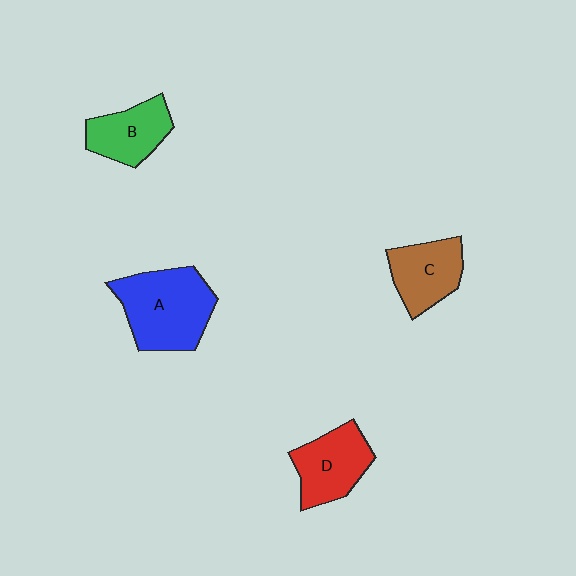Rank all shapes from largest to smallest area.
From largest to smallest: A (blue), D (red), C (brown), B (green).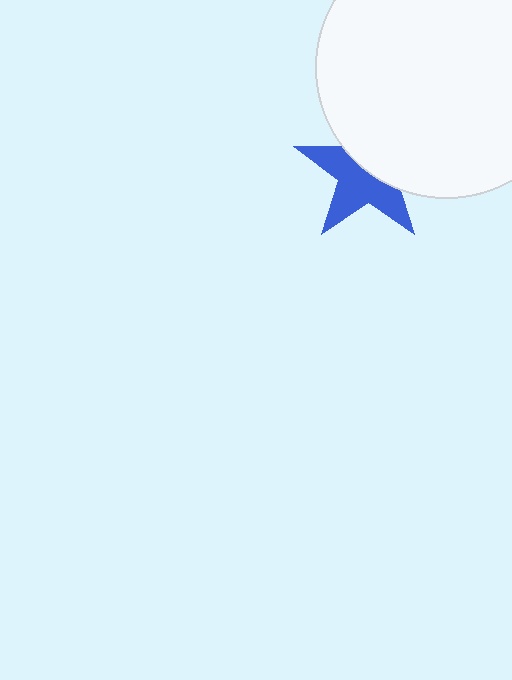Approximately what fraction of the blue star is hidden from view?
Roughly 45% of the blue star is hidden behind the white circle.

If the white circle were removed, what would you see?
You would see the complete blue star.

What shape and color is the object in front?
The object in front is a white circle.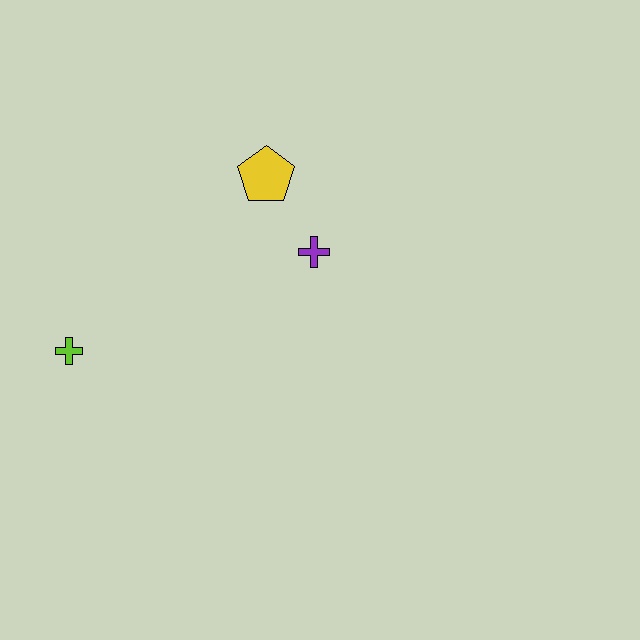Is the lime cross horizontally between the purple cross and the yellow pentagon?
No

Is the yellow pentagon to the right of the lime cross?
Yes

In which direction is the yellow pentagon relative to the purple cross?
The yellow pentagon is above the purple cross.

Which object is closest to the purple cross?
The yellow pentagon is closest to the purple cross.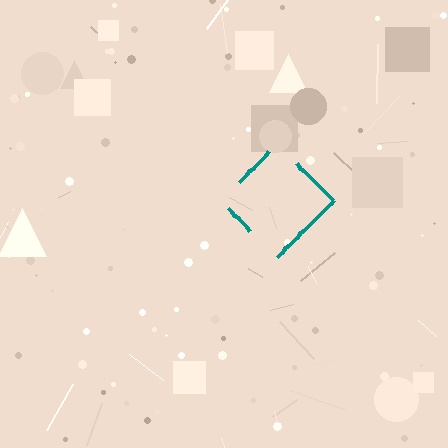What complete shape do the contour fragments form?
The contour fragments form a diamond.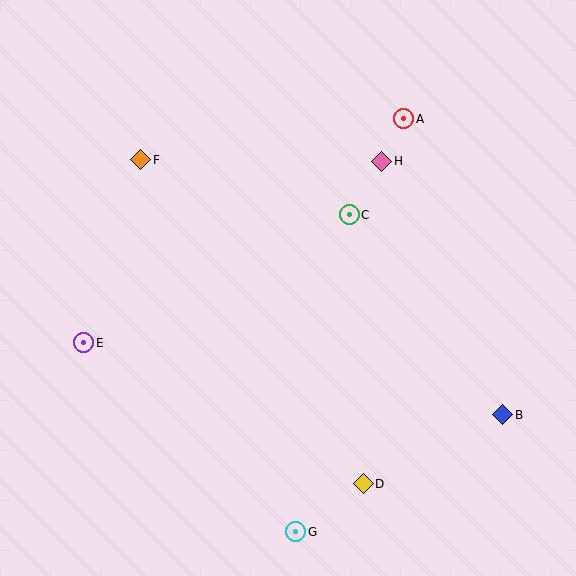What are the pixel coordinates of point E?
Point E is at (84, 343).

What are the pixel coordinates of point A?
Point A is at (404, 119).